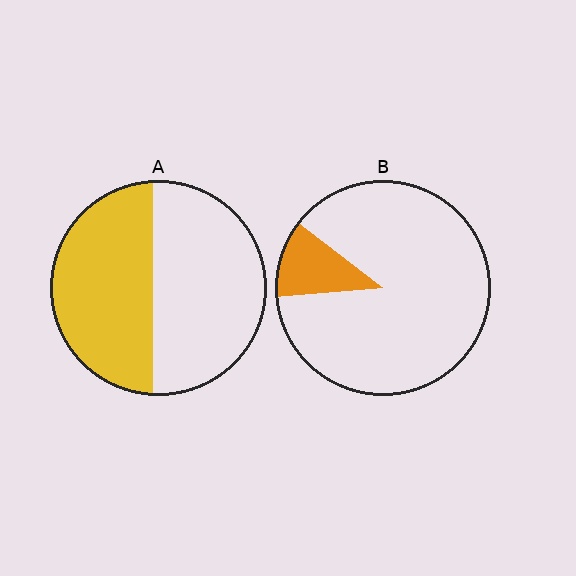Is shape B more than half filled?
No.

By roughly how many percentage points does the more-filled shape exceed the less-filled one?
By roughly 35 percentage points (A over B).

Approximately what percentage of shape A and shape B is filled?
A is approximately 45% and B is approximately 10%.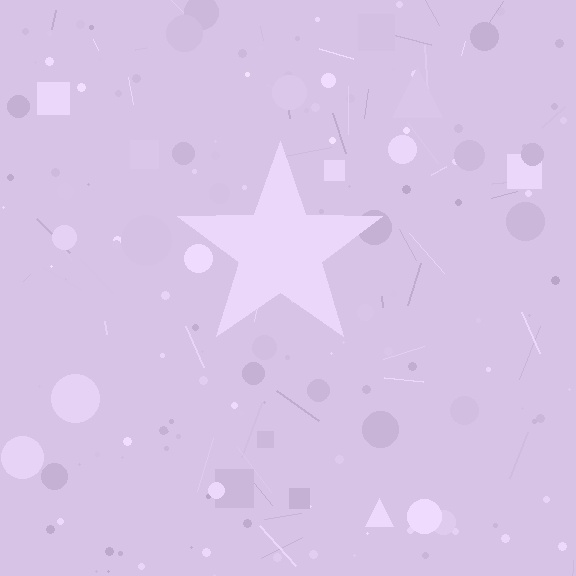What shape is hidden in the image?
A star is hidden in the image.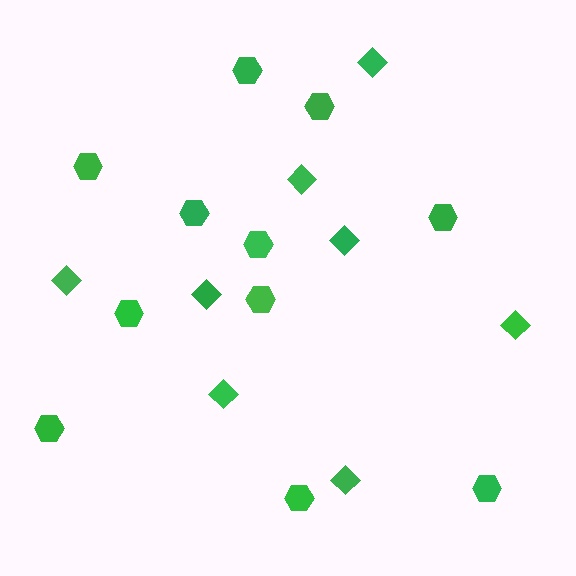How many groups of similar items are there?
There are 2 groups: one group of diamonds (8) and one group of hexagons (11).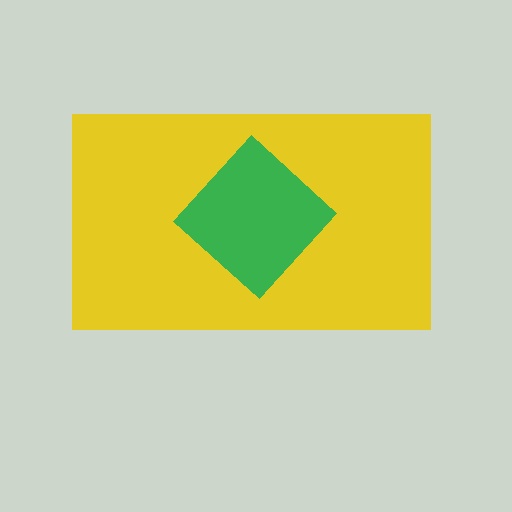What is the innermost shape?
The green diamond.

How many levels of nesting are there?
2.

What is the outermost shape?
The yellow rectangle.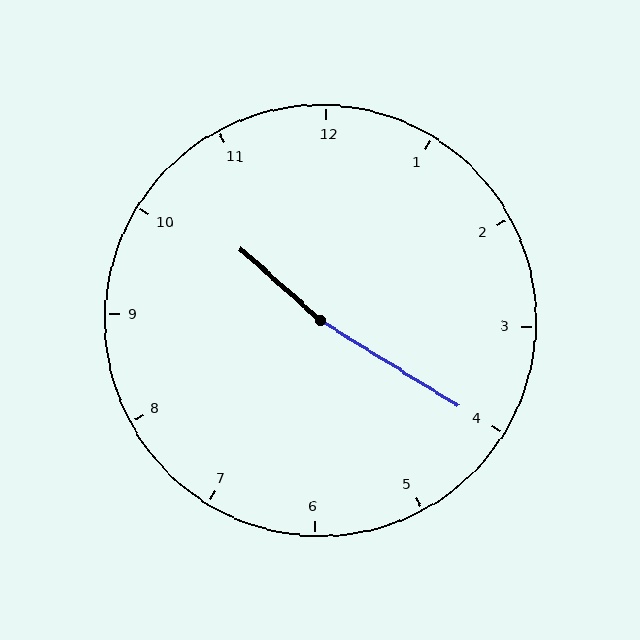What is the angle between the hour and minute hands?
Approximately 170 degrees.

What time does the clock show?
10:20.